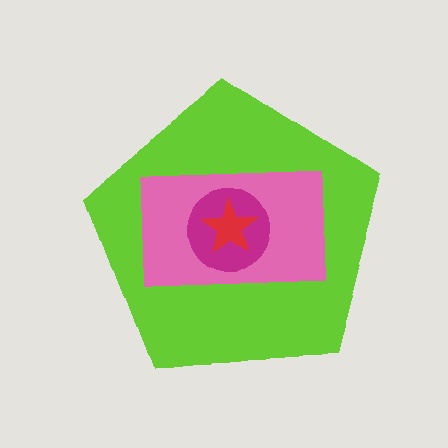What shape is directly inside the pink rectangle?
The magenta circle.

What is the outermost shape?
The lime pentagon.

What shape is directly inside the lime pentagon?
The pink rectangle.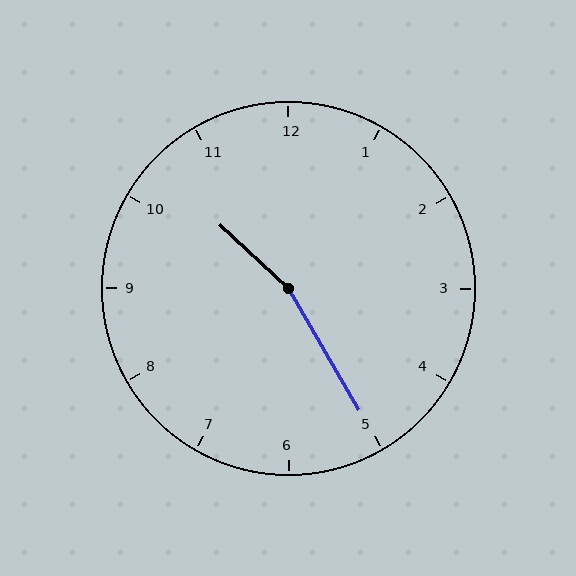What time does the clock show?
10:25.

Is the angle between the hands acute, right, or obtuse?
It is obtuse.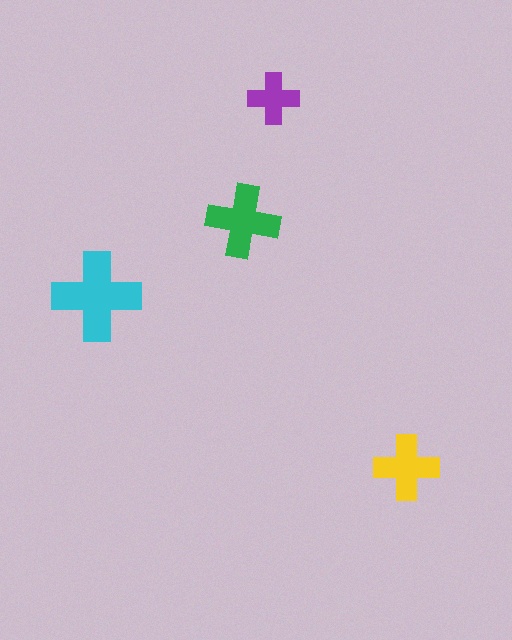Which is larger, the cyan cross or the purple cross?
The cyan one.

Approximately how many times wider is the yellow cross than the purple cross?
About 1.5 times wider.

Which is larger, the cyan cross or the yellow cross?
The cyan one.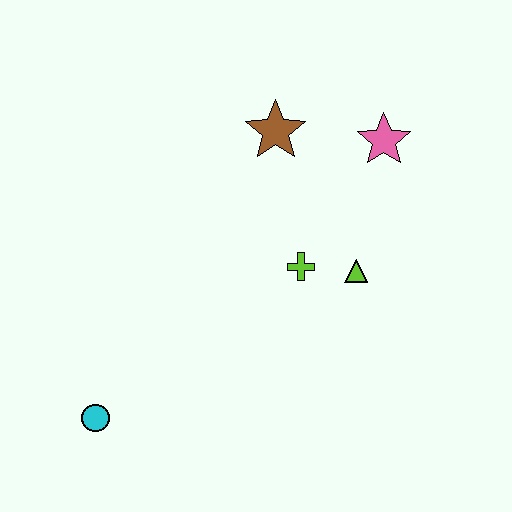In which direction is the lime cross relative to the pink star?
The lime cross is below the pink star.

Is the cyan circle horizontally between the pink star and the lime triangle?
No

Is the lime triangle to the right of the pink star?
No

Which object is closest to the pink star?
The brown star is closest to the pink star.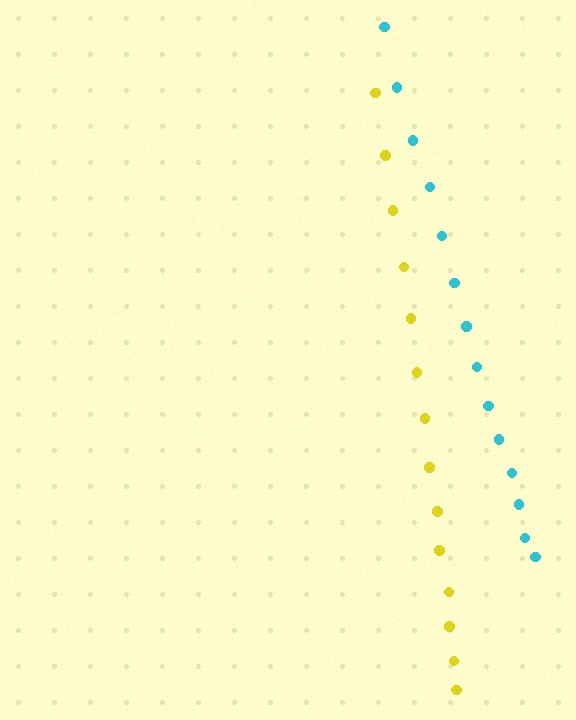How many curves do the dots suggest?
There are 2 distinct paths.